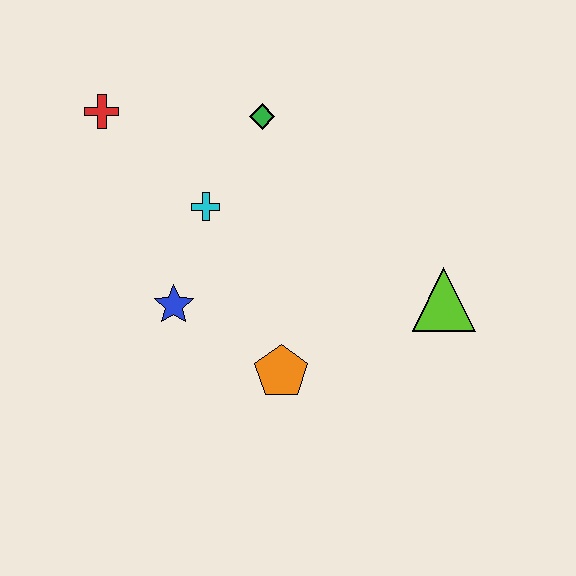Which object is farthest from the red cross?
The lime triangle is farthest from the red cross.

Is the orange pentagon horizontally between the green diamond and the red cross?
No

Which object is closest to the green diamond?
The cyan cross is closest to the green diamond.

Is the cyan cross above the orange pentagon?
Yes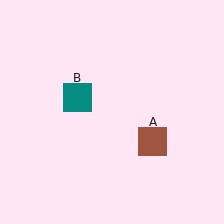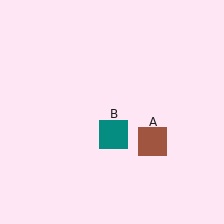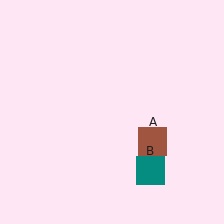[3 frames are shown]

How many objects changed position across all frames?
1 object changed position: teal square (object B).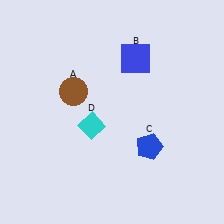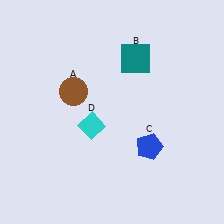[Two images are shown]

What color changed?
The square (B) changed from blue in Image 1 to teal in Image 2.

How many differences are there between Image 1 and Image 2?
There is 1 difference between the two images.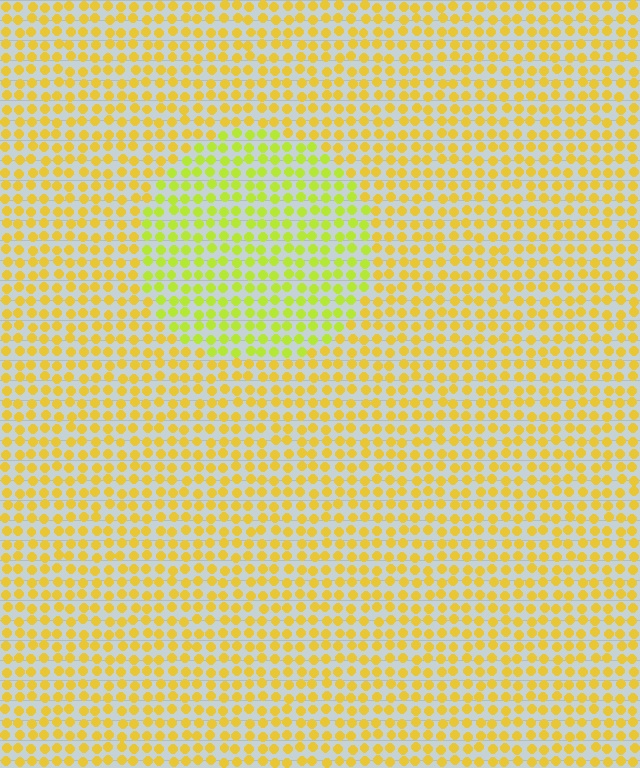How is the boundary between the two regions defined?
The boundary is defined purely by a slight shift in hue (about 29 degrees). Spacing, size, and orientation are identical on both sides.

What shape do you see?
I see a circle.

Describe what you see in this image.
The image is filled with small yellow elements in a uniform arrangement. A circle-shaped region is visible where the elements are tinted to a slightly different hue, forming a subtle color boundary.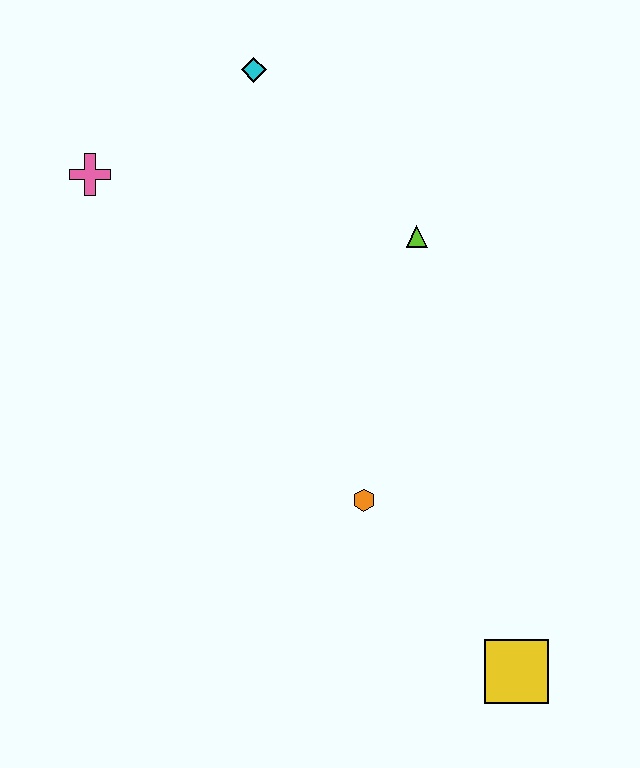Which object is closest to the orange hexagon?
The yellow square is closest to the orange hexagon.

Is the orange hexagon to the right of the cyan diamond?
Yes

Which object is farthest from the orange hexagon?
The cyan diamond is farthest from the orange hexagon.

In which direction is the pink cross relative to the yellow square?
The pink cross is above the yellow square.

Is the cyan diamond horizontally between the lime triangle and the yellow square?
No